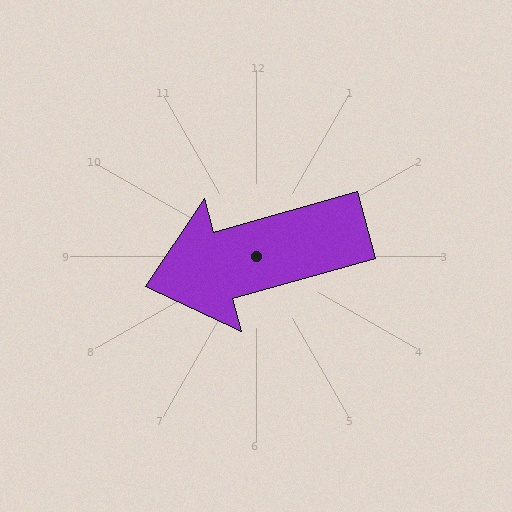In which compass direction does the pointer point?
West.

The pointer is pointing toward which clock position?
Roughly 8 o'clock.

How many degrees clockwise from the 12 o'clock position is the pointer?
Approximately 254 degrees.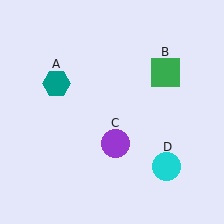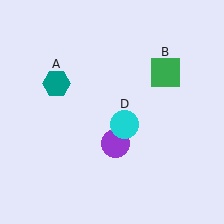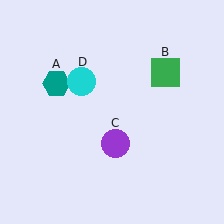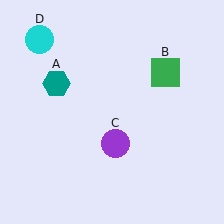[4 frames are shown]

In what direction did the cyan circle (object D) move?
The cyan circle (object D) moved up and to the left.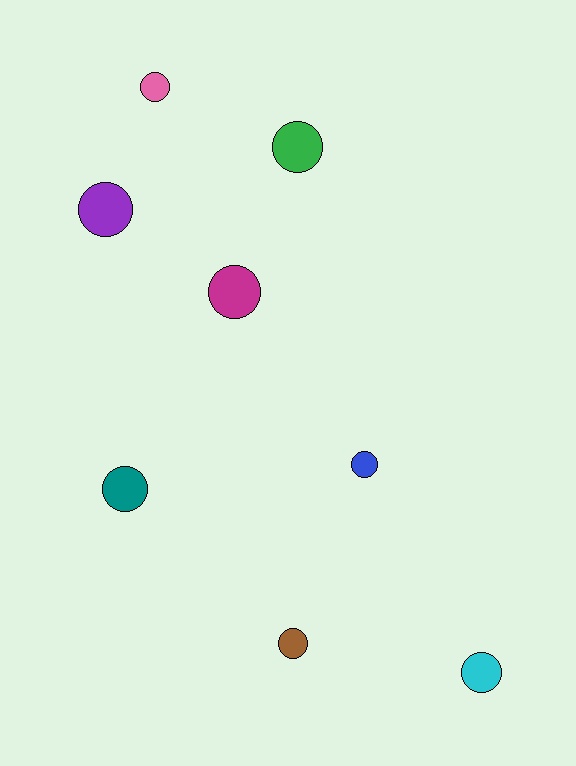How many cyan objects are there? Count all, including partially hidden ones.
There is 1 cyan object.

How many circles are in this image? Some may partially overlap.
There are 8 circles.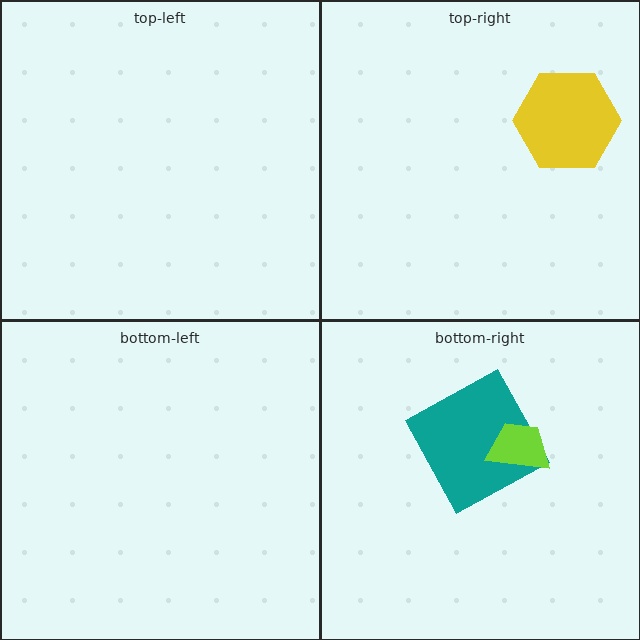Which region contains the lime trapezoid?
The bottom-right region.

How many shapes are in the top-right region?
1.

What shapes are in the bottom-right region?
The teal square, the lime trapezoid.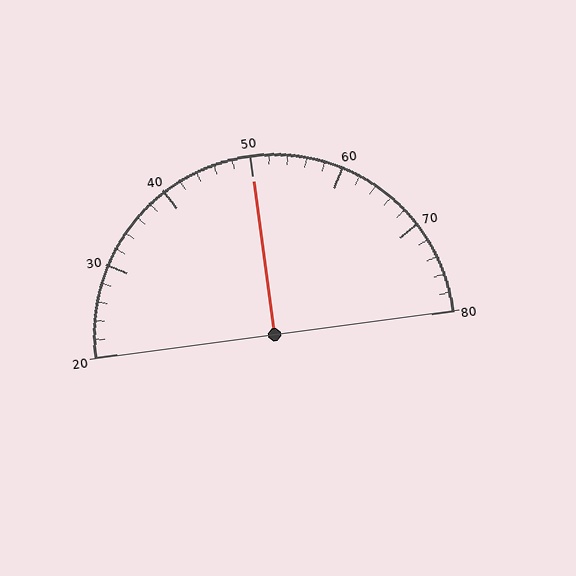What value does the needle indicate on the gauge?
The needle indicates approximately 50.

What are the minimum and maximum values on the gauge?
The gauge ranges from 20 to 80.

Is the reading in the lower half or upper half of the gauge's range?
The reading is in the upper half of the range (20 to 80).